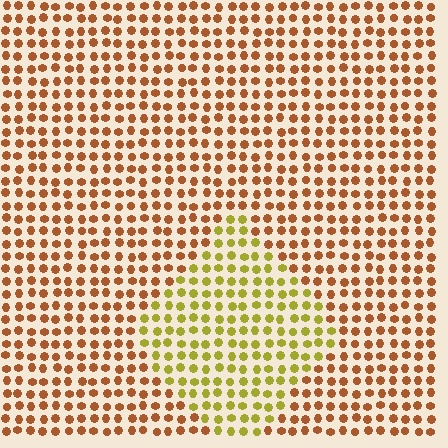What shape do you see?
I see a diamond.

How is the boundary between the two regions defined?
The boundary is defined purely by a slight shift in hue (about 42 degrees). Spacing, size, and orientation are identical on both sides.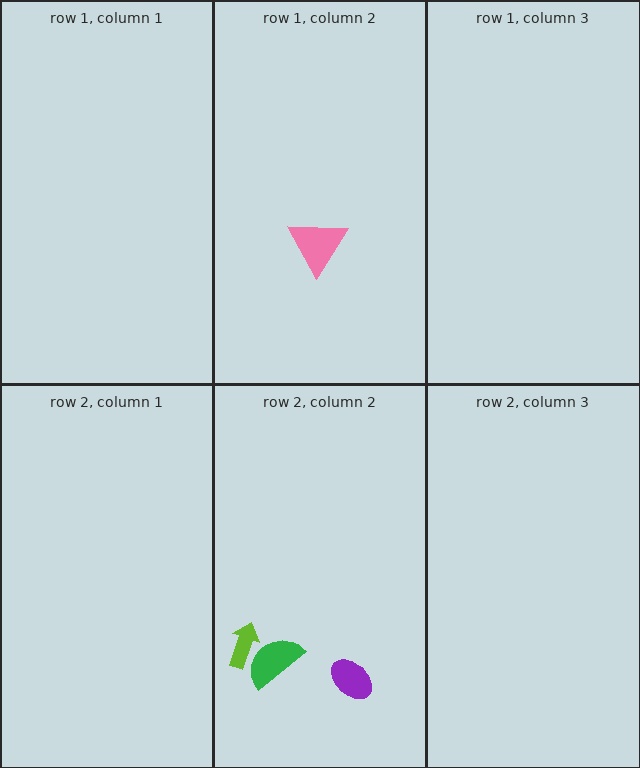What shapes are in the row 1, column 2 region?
The pink triangle.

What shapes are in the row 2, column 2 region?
The lime arrow, the purple ellipse, the green semicircle.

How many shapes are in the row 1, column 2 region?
1.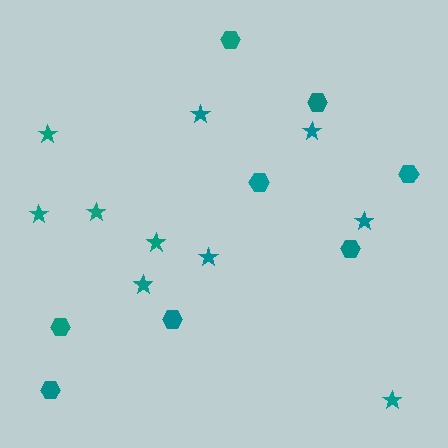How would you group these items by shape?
There are 2 groups: one group of stars (10) and one group of hexagons (8).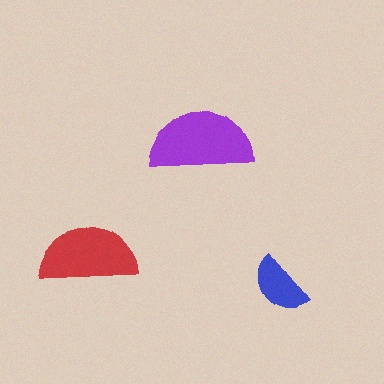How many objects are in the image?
There are 3 objects in the image.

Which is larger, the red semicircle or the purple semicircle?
The purple one.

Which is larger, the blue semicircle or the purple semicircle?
The purple one.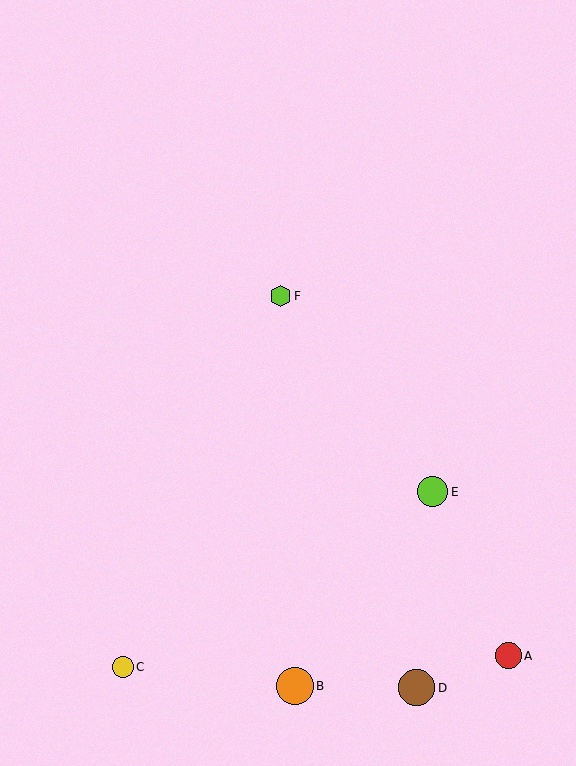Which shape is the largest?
The orange circle (labeled B) is the largest.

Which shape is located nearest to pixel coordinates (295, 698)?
The orange circle (labeled B) at (295, 686) is nearest to that location.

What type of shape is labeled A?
Shape A is a red circle.